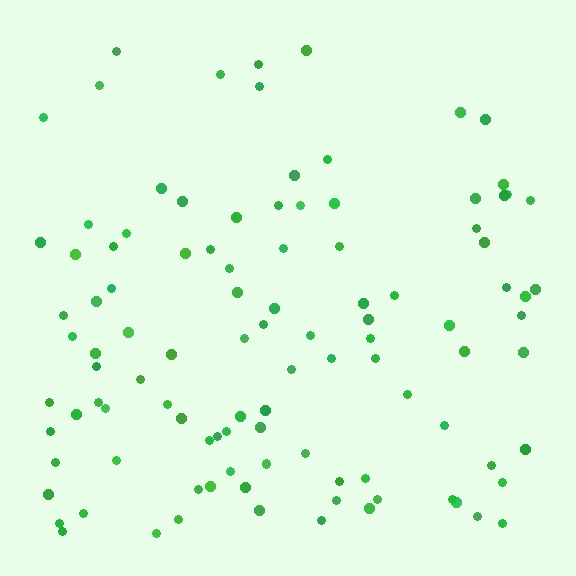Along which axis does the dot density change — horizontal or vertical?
Vertical.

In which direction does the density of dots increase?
From top to bottom, with the bottom side densest.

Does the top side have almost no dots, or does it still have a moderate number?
Still a moderate number, just noticeably fewer than the bottom.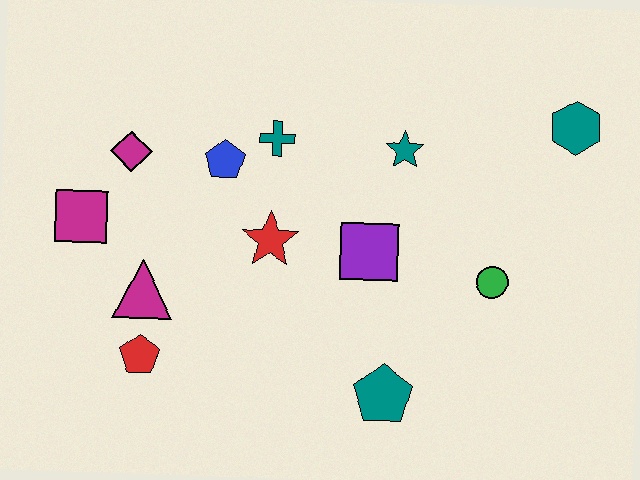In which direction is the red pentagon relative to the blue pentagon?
The red pentagon is below the blue pentagon.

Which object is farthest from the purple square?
The magenta square is farthest from the purple square.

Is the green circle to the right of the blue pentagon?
Yes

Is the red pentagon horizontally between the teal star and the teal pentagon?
No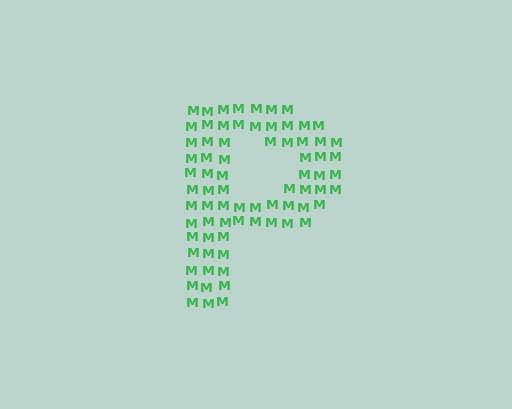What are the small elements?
The small elements are letter M's.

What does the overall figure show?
The overall figure shows the letter P.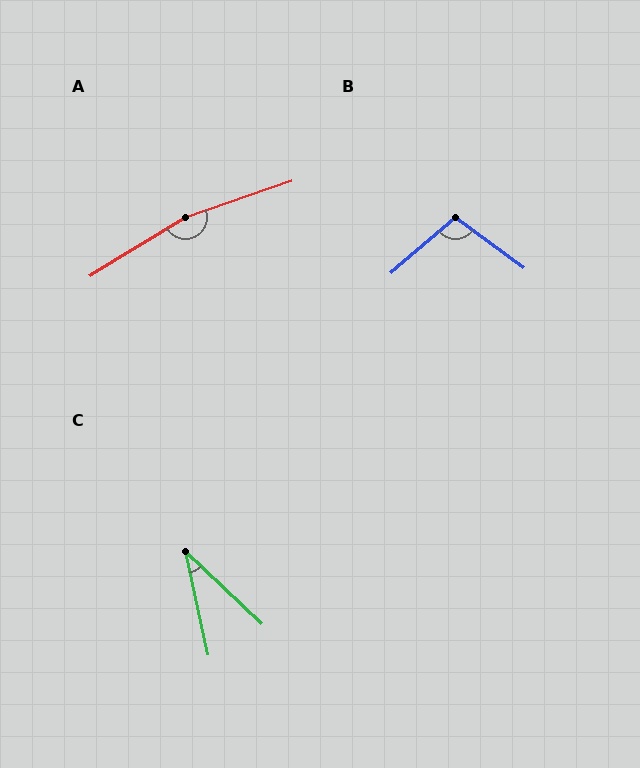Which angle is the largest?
A, at approximately 168 degrees.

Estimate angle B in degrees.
Approximately 103 degrees.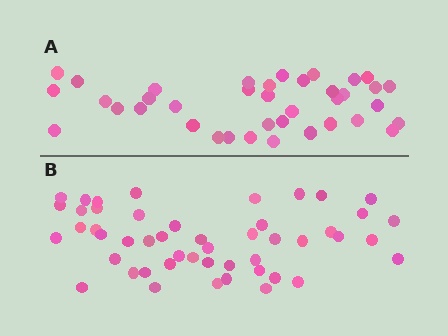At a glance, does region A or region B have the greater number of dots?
Region B (the bottom region) has more dots.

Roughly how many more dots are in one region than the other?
Region B has roughly 12 or so more dots than region A.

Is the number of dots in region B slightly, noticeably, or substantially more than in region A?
Region B has noticeably more, but not dramatically so. The ratio is roughly 1.3 to 1.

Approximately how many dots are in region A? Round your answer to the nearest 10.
About 40 dots. (The exact count is 38, which rounds to 40.)